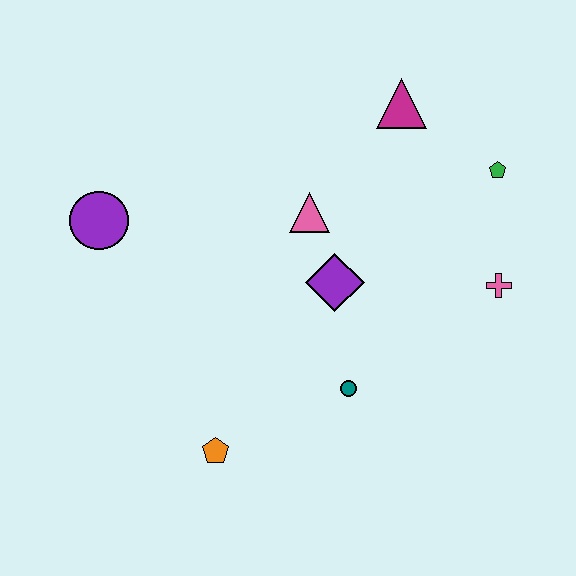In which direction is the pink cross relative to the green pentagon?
The pink cross is below the green pentagon.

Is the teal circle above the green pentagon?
No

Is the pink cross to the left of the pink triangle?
No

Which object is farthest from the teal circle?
The purple circle is farthest from the teal circle.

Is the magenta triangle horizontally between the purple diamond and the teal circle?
No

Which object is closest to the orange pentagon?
The teal circle is closest to the orange pentagon.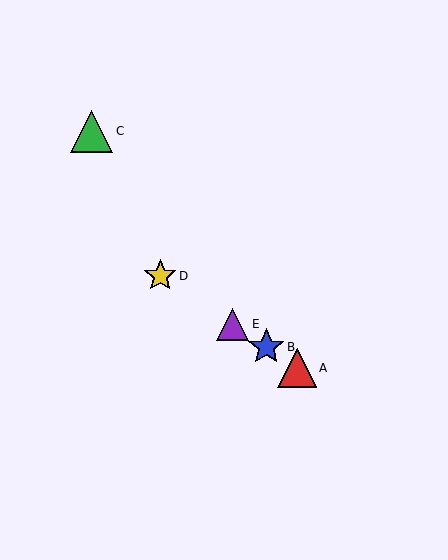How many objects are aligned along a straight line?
4 objects (A, B, D, E) are aligned along a straight line.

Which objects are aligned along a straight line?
Objects A, B, D, E are aligned along a straight line.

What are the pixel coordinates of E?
Object E is at (232, 324).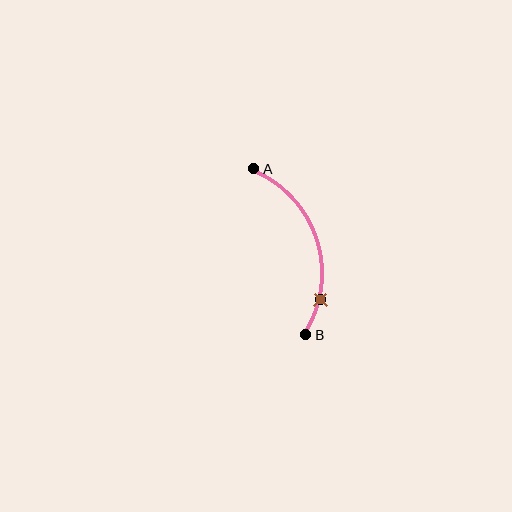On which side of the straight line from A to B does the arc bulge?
The arc bulges to the right of the straight line connecting A and B.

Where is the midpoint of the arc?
The arc midpoint is the point on the curve farthest from the straight line joining A and B. It sits to the right of that line.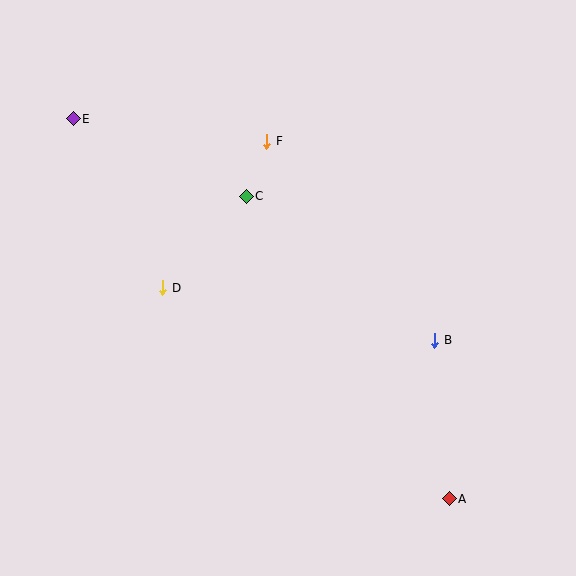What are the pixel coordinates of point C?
Point C is at (246, 196).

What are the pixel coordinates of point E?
Point E is at (73, 119).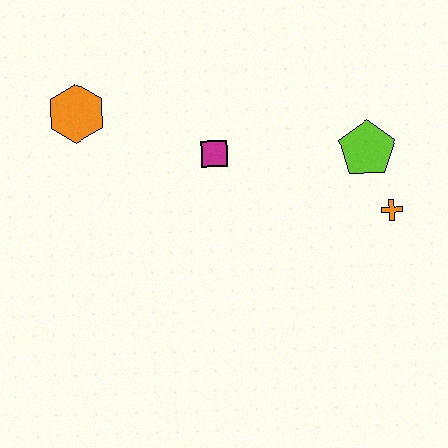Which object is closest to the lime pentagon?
The orange cross is closest to the lime pentagon.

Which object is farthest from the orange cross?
The orange hexagon is farthest from the orange cross.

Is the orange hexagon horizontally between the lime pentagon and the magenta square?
No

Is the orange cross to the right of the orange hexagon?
Yes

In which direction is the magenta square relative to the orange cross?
The magenta square is to the left of the orange cross.